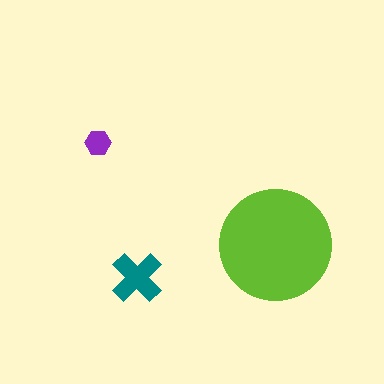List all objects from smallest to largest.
The purple hexagon, the teal cross, the lime circle.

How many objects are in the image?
There are 3 objects in the image.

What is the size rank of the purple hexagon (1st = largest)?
3rd.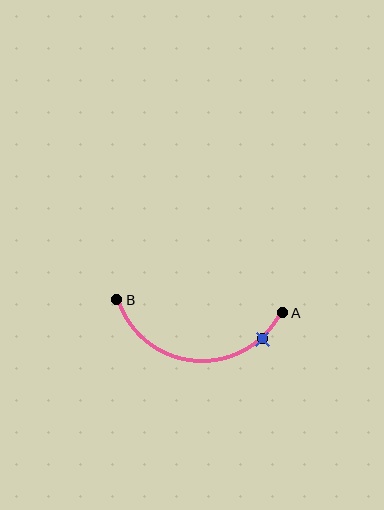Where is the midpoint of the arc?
The arc midpoint is the point on the curve farthest from the straight line joining A and B. It sits below that line.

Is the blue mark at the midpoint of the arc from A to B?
No. The blue mark lies on the arc but is closer to endpoint A. The arc midpoint would be at the point on the curve equidistant along the arc from both A and B.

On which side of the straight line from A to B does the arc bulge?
The arc bulges below the straight line connecting A and B.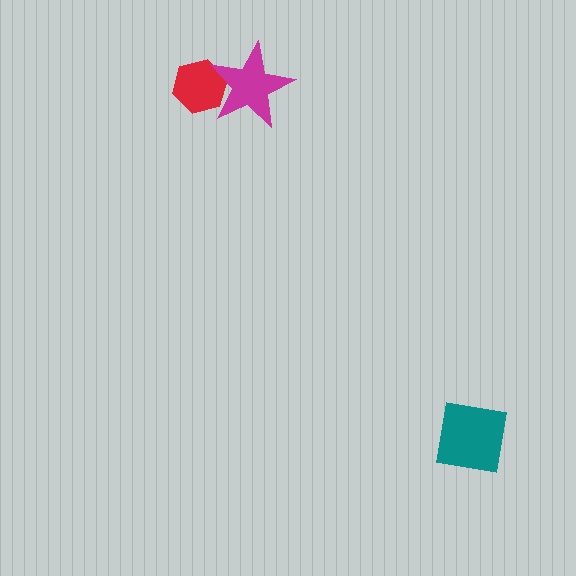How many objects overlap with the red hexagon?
1 object overlaps with the red hexagon.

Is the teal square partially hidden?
No, no other shape covers it.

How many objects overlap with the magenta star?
1 object overlaps with the magenta star.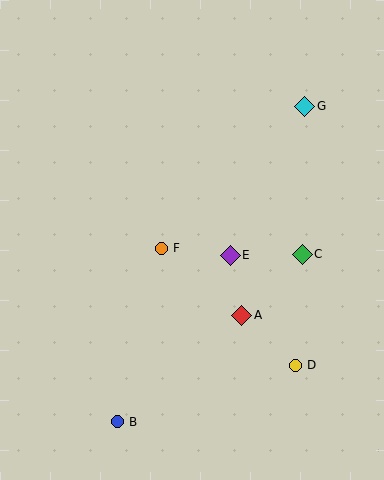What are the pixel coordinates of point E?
Point E is at (230, 255).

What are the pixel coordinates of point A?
Point A is at (242, 315).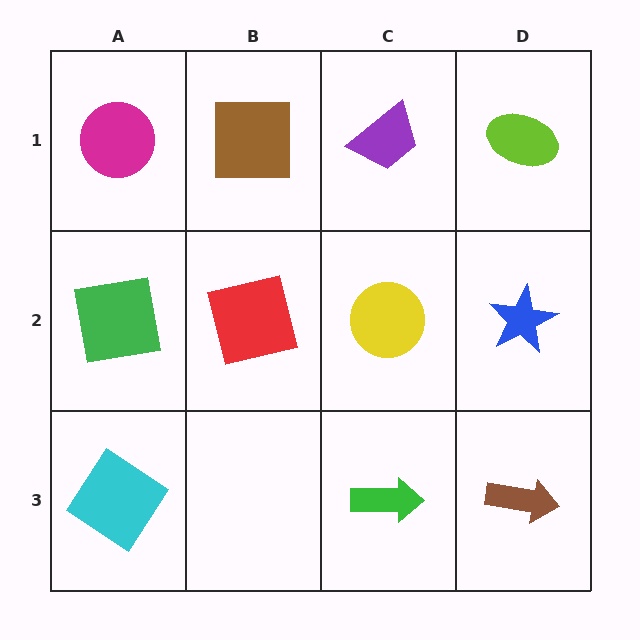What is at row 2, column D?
A blue star.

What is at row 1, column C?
A purple trapezoid.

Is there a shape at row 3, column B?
No, that cell is empty.